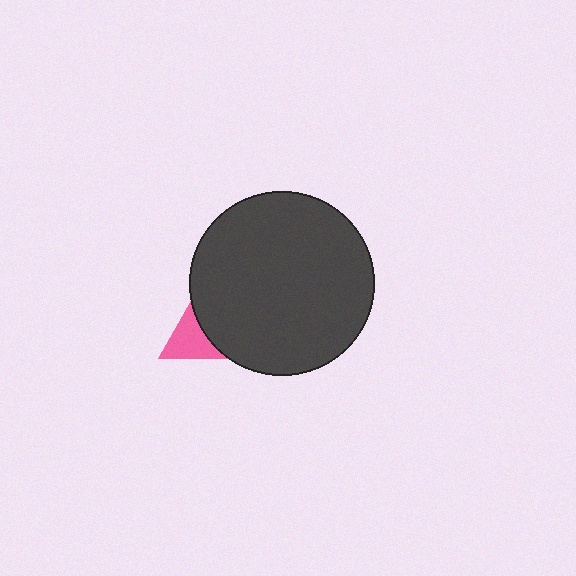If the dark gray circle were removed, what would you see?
You would see the complete pink triangle.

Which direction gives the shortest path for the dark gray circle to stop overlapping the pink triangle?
Moving right gives the shortest separation.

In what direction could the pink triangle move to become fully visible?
The pink triangle could move left. That would shift it out from behind the dark gray circle entirely.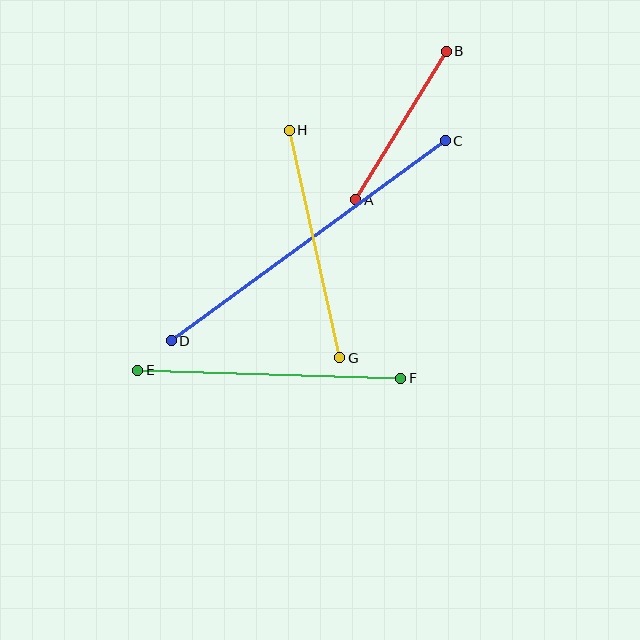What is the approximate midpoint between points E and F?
The midpoint is at approximately (269, 374) pixels.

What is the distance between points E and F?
The distance is approximately 263 pixels.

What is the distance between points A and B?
The distance is approximately 174 pixels.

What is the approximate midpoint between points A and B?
The midpoint is at approximately (401, 126) pixels.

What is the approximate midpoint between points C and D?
The midpoint is at approximately (308, 241) pixels.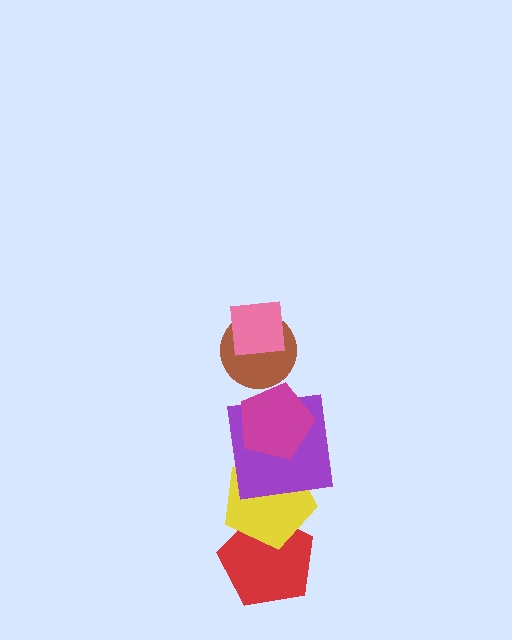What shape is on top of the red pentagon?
The yellow pentagon is on top of the red pentagon.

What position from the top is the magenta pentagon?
The magenta pentagon is 3rd from the top.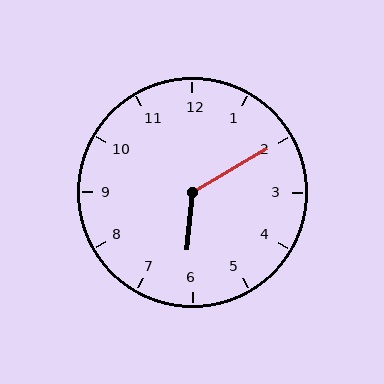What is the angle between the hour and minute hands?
Approximately 125 degrees.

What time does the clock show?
6:10.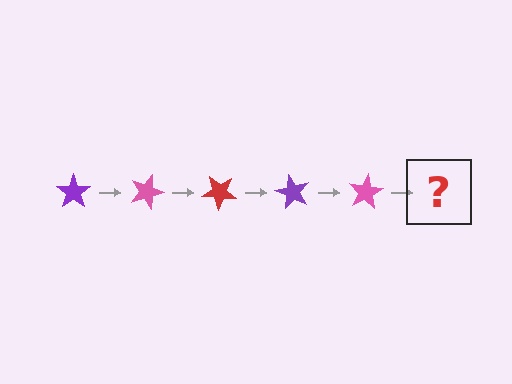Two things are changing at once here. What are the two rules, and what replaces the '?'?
The two rules are that it rotates 20 degrees each step and the color cycles through purple, pink, and red. The '?' should be a red star, rotated 100 degrees from the start.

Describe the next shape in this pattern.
It should be a red star, rotated 100 degrees from the start.